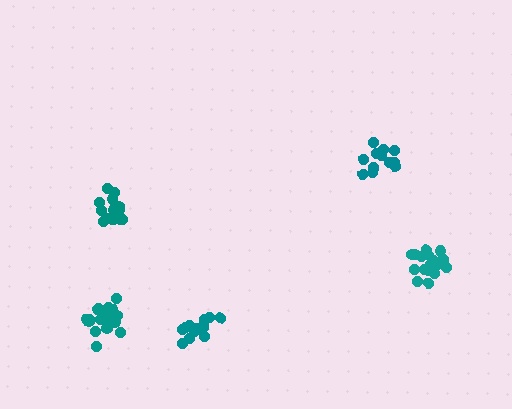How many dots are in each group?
Group 1: 15 dots, Group 2: 17 dots, Group 3: 13 dots, Group 4: 15 dots, Group 5: 17 dots (77 total).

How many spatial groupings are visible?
There are 5 spatial groupings.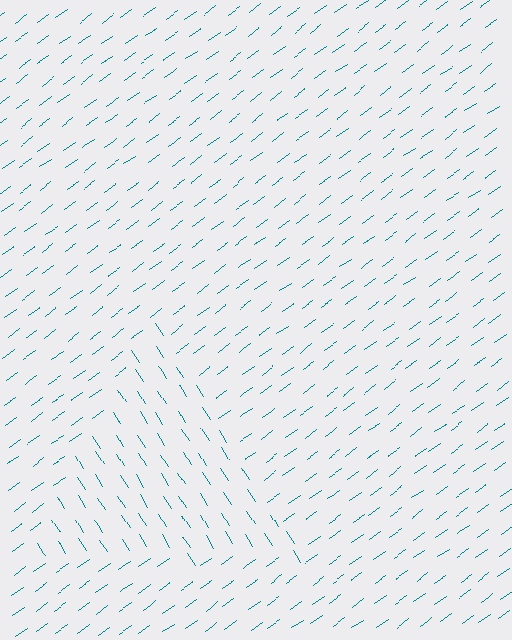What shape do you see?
I see a triangle.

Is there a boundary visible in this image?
Yes, there is a texture boundary formed by a change in line orientation.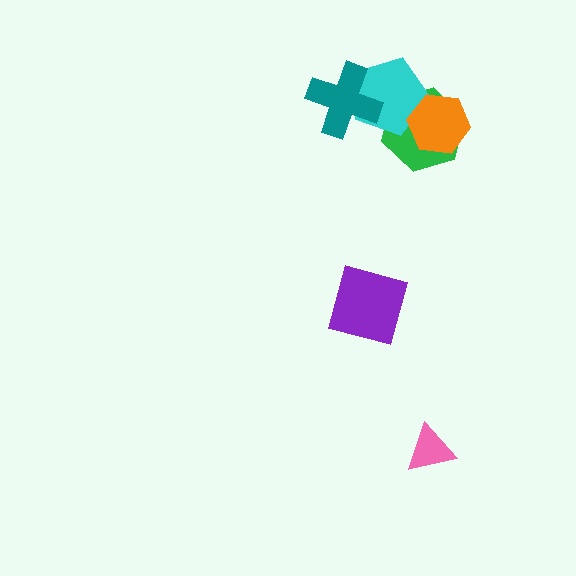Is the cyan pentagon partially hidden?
Yes, it is partially covered by another shape.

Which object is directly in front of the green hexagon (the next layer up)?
The cyan pentagon is directly in front of the green hexagon.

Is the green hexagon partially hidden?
Yes, it is partially covered by another shape.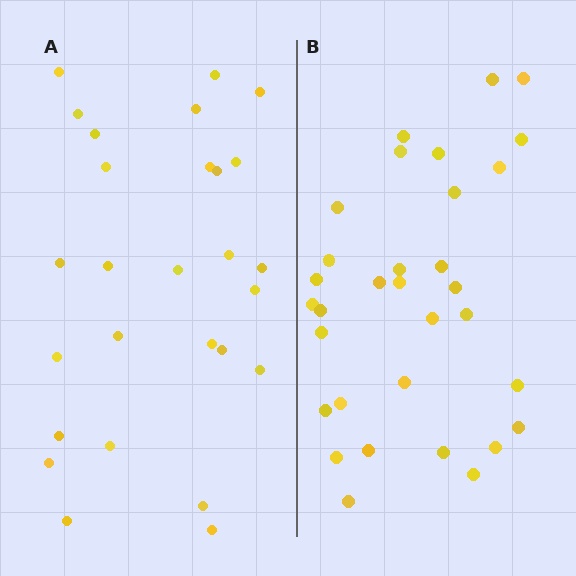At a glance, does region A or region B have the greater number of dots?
Region B (the right region) has more dots.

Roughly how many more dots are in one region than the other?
Region B has about 5 more dots than region A.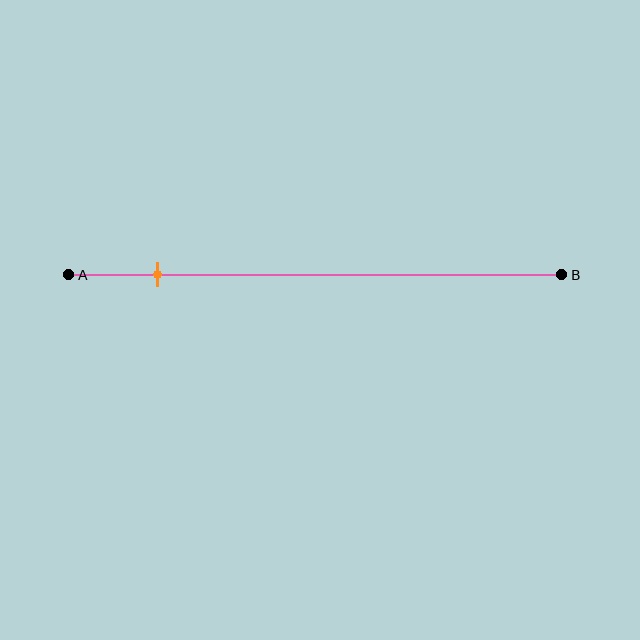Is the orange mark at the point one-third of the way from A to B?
No, the mark is at about 20% from A, not at the 33% one-third point.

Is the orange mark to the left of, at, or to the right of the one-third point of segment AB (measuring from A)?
The orange mark is to the left of the one-third point of segment AB.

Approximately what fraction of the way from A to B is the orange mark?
The orange mark is approximately 20% of the way from A to B.